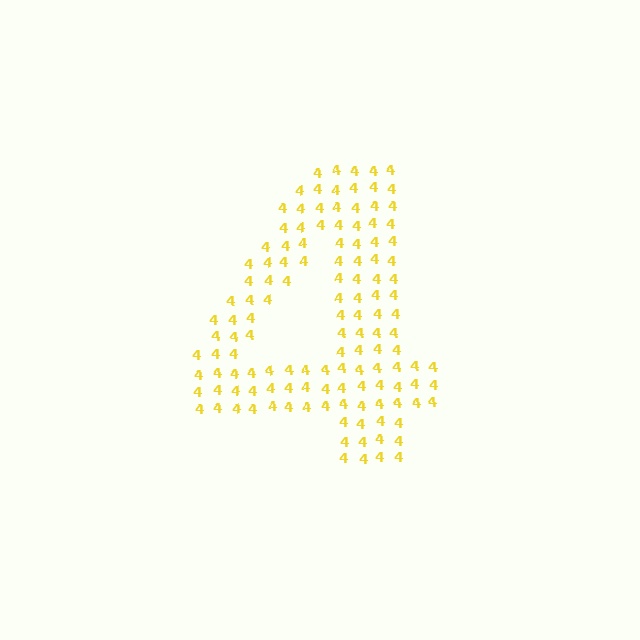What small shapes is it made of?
It is made of small digit 4's.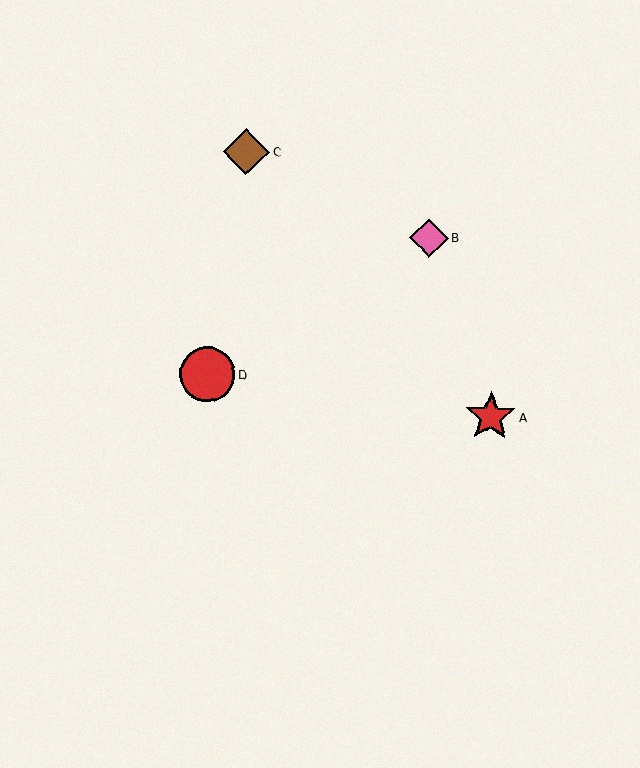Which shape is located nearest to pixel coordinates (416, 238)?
The pink diamond (labeled B) at (429, 238) is nearest to that location.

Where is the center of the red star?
The center of the red star is at (491, 416).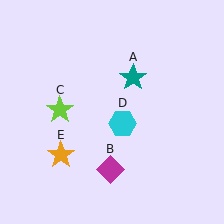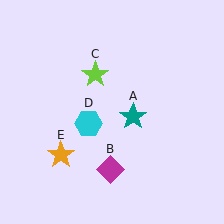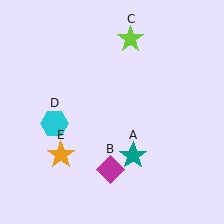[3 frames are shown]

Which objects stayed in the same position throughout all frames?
Magenta diamond (object B) and orange star (object E) remained stationary.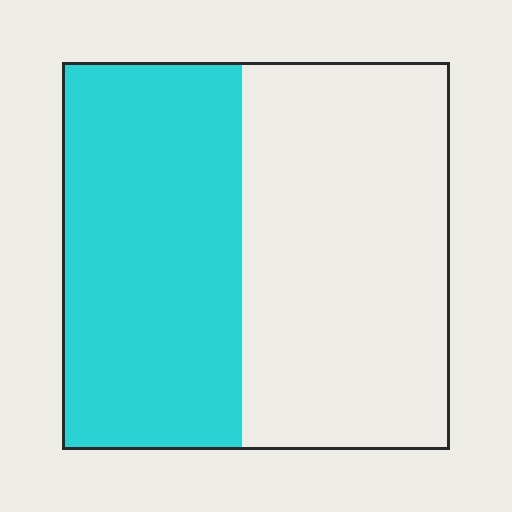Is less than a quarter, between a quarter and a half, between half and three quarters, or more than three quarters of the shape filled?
Between a quarter and a half.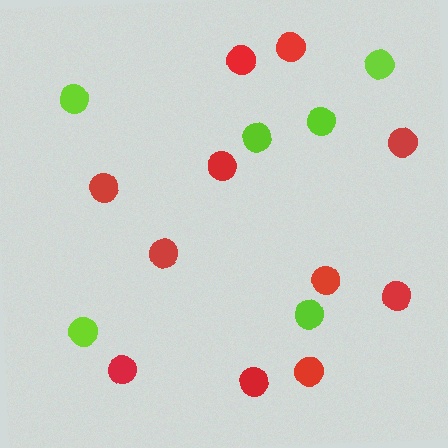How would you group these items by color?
There are 2 groups: one group of lime circles (6) and one group of red circles (11).